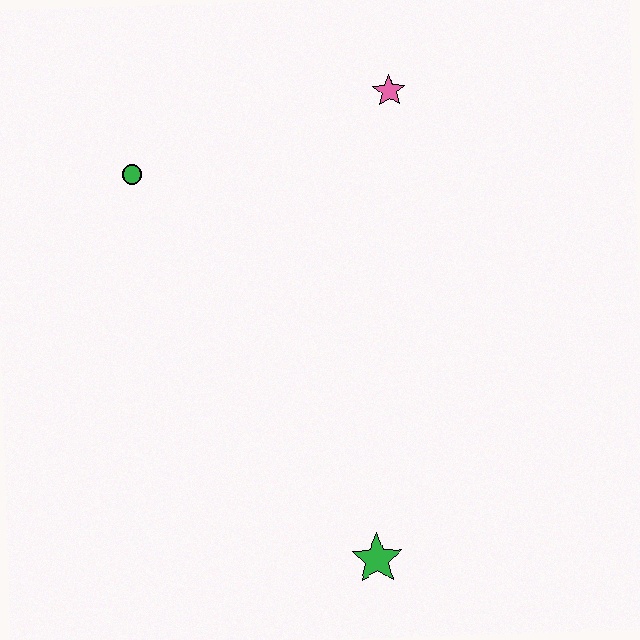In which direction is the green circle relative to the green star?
The green circle is above the green star.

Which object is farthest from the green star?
The pink star is farthest from the green star.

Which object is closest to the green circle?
The pink star is closest to the green circle.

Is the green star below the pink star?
Yes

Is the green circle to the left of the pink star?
Yes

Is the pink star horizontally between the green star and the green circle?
No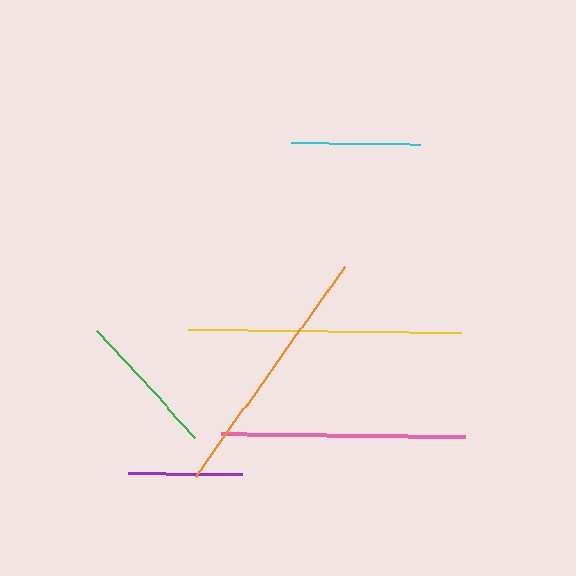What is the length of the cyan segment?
The cyan segment is approximately 129 pixels long.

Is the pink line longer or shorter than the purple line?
The pink line is longer than the purple line.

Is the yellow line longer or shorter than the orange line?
The yellow line is longer than the orange line.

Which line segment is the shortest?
The purple line is the shortest at approximately 114 pixels.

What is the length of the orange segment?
The orange segment is approximately 258 pixels long.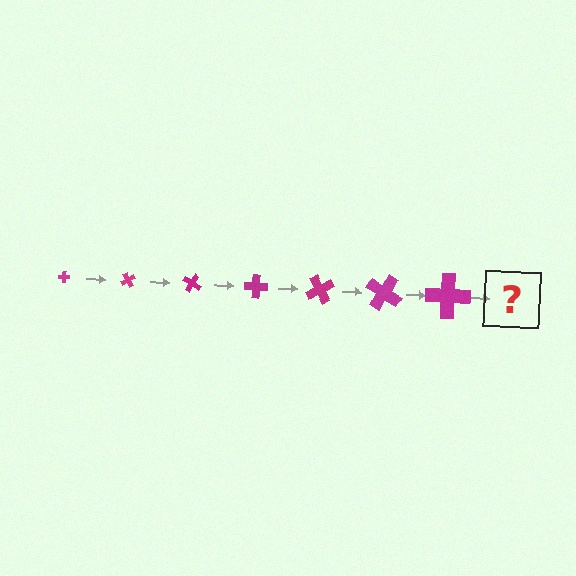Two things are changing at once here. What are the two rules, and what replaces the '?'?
The two rules are that the cross grows larger each step and it rotates 60 degrees each step. The '?' should be a cross, larger than the previous one and rotated 420 degrees from the start.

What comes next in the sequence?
The next element should be a cross, larger than the previous one and rotated 420 degrees from the start.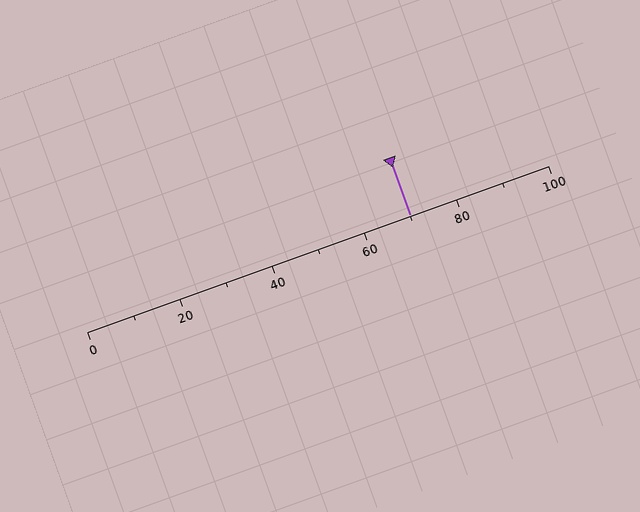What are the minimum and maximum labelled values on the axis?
The axis runs from 0 to 100.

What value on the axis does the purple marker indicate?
The marker indicates approximately 70.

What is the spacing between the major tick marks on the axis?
The major ticks are spaced 20 apart.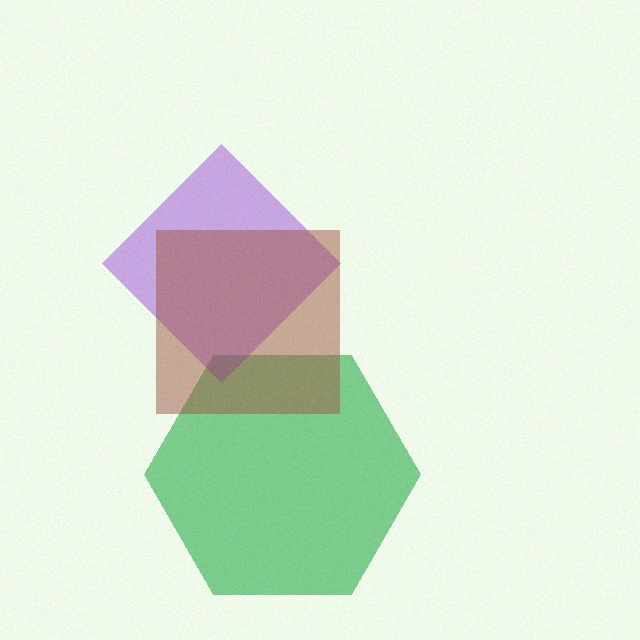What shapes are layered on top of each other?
The layered shapes are: a green hexagon, a purple diamond, a brown square.